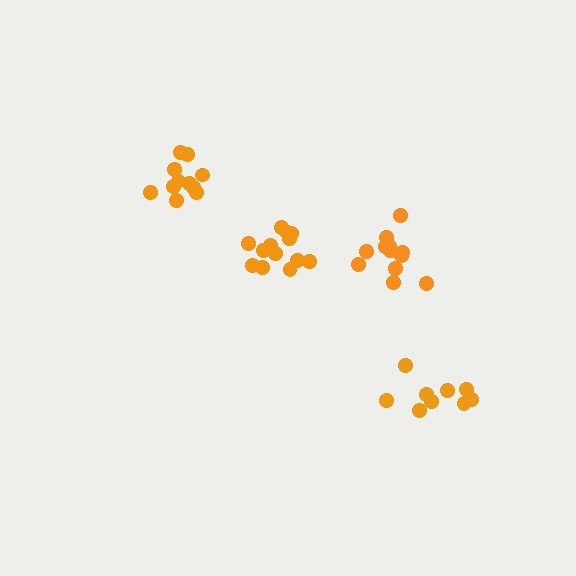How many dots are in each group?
Group 1: 13 dots, Group 2: 9 dots, Group 3: 12 dots, Group 4: 11 dots (45 total).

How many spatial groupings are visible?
There are 4 spatial groupings.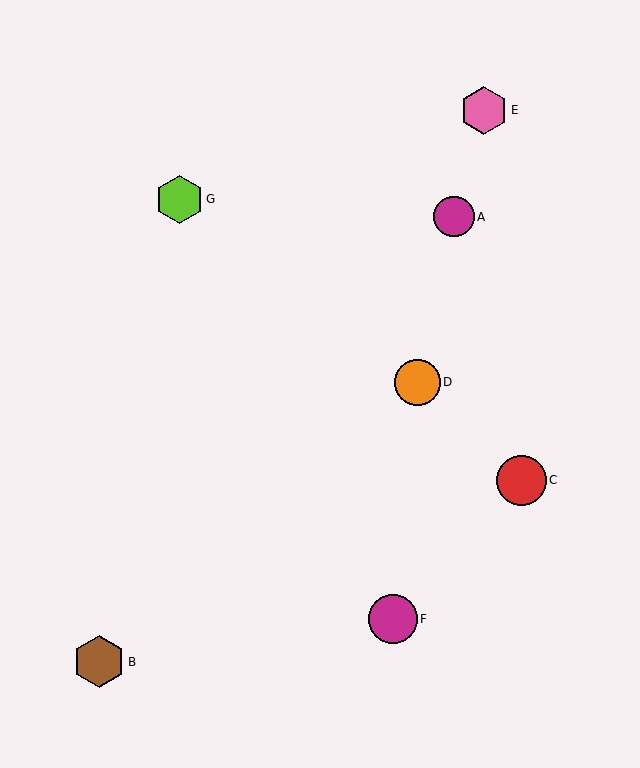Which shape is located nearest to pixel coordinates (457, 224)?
The magenta circle (labeled A) at (454, 217) is nearest to that location.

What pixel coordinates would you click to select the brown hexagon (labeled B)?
Click at (99, 662) to select the brown hexagon B.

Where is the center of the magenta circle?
The center of the magenta circle is at (393, 619).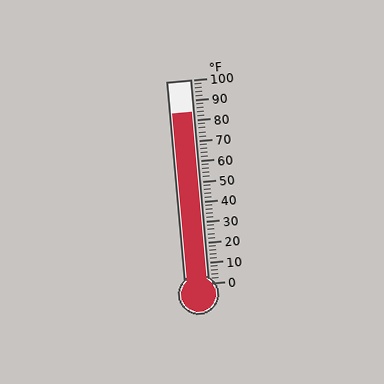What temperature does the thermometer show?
The thermometer shows approximately 84°F.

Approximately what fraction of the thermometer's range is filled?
The thermometer is filled to approximately 85% of its range.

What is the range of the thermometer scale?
The thermometer scale ranges from 0°F to 100°F.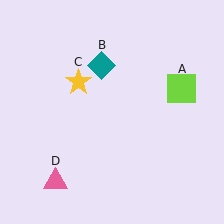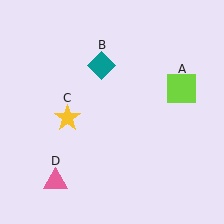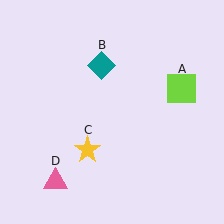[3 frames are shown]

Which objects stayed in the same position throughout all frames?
Lime square (object A) and teal diamond (object B) and pink triangle (object D) remained stationary.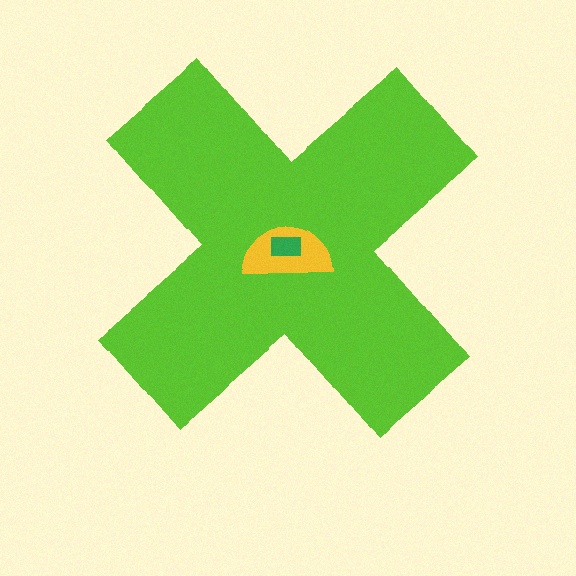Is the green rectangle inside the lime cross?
Yes.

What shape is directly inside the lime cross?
The yellow semicircle.